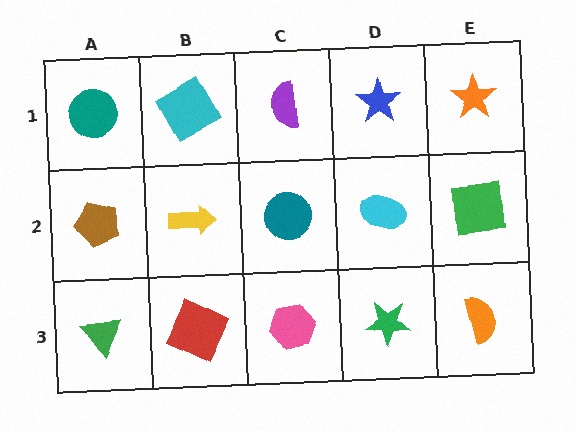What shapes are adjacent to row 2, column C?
A purple semicircle (row 1, column C), a pink hexagon (row 3, column C), a yellow arrow (row 2, column B), a cyan ellipse (row 2, column D).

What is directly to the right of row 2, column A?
A yellow arrow.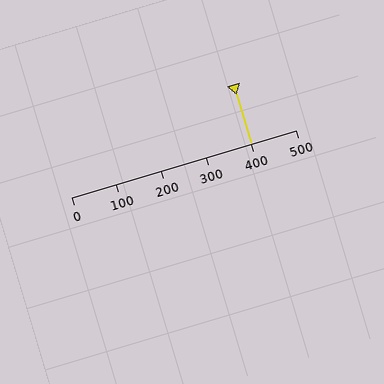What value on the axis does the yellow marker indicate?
The marker indicates approximately 400.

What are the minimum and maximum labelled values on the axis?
The axis runs from 0 to 500.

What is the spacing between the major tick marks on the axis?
The major ticks are spaced 100 apart.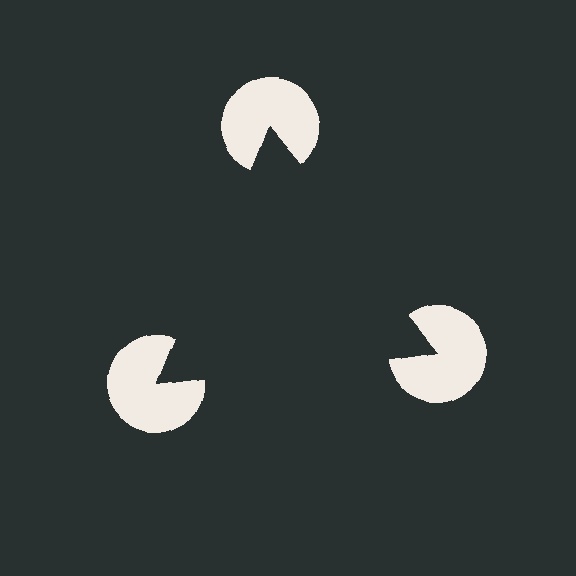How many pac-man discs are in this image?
There are 3 — one at each vertex of the illusory triangle.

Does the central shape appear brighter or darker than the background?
It typically appears slightly darker than the background, even though no actual brightness change is drawn.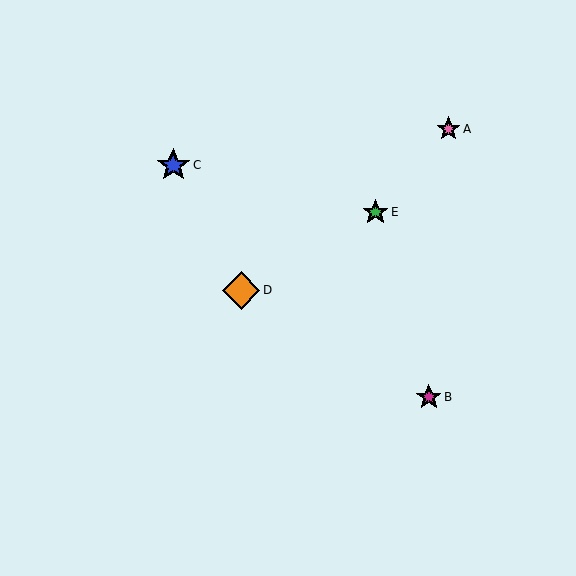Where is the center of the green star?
The center of the green star is at (376, 212).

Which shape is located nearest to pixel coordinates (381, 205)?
The green star (labeled E) at (376, 212) is nearest to that location.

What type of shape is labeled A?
Shape A is a pink star.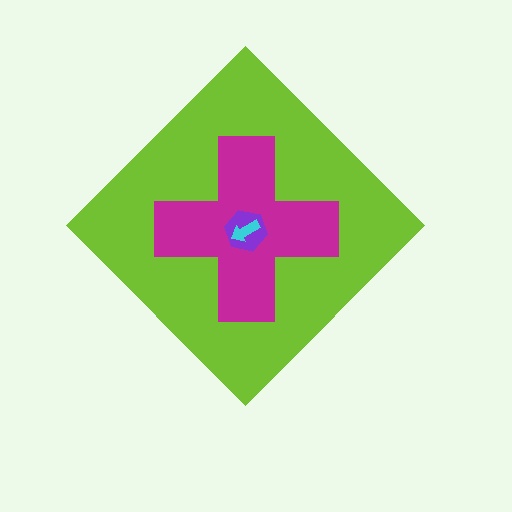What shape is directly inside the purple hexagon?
The cyan arrow.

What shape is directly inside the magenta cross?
The purple hexagon.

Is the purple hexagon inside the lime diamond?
Yes.